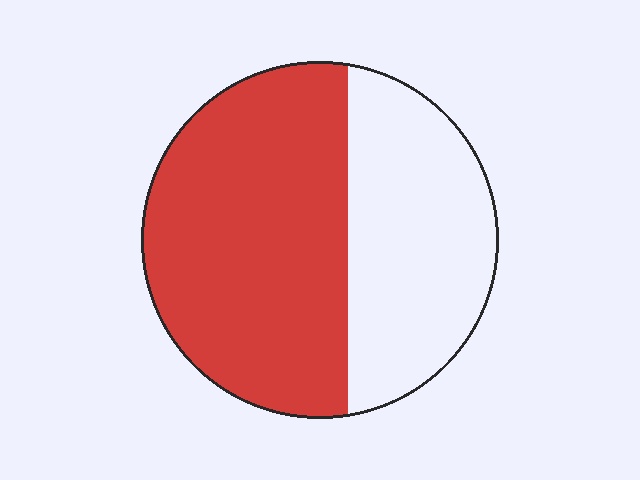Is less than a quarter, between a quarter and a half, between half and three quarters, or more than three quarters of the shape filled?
Between half and three quarters.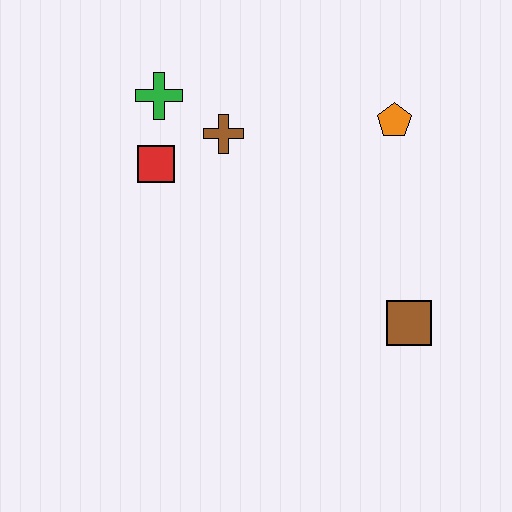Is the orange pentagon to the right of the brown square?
No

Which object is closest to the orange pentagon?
The brown cross is closest to the orange pentagon.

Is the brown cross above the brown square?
Yes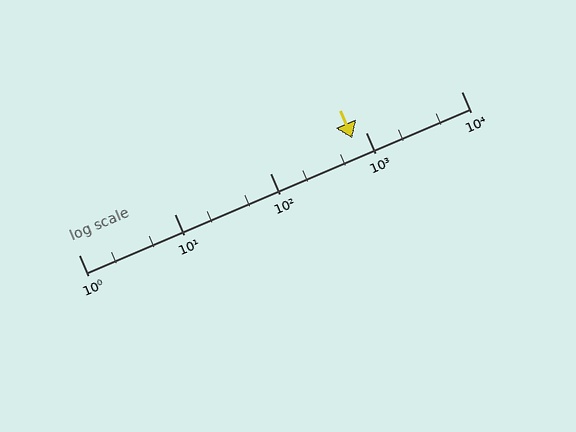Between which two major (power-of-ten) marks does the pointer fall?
The pointer is between 100 and 1000.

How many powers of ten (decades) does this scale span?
The scale spans 4 decades, from 1 to 10000.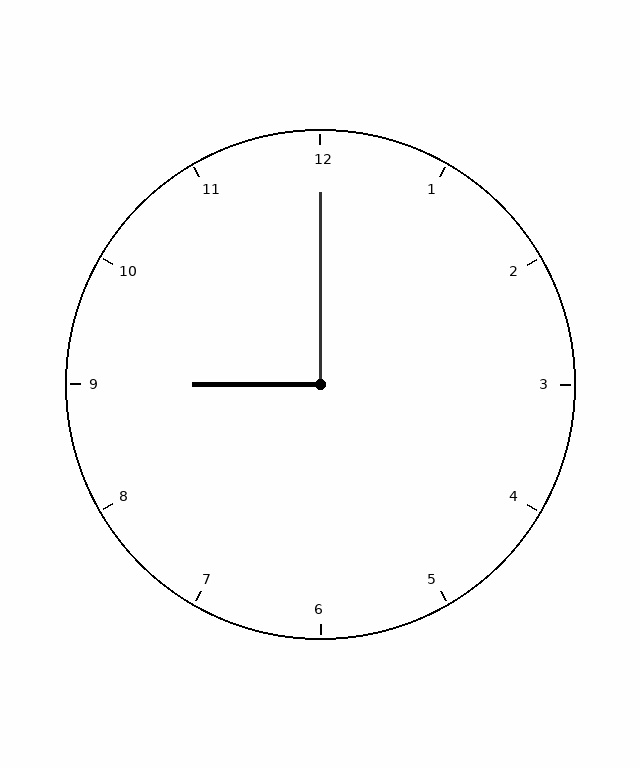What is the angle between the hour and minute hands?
Approximately 90 degrees.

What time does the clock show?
9:00.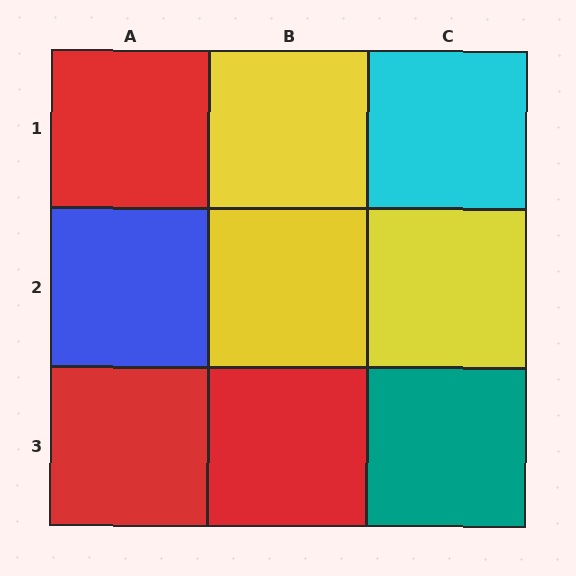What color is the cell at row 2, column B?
Yellow.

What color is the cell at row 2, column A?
Blue.